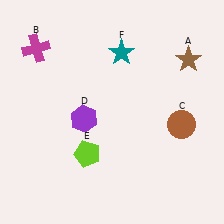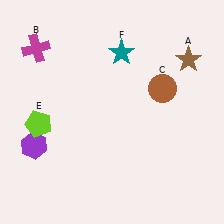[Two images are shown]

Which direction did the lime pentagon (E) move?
The lime pentagon (E) moved left.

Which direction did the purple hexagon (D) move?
The purple hexagon (D) moved left.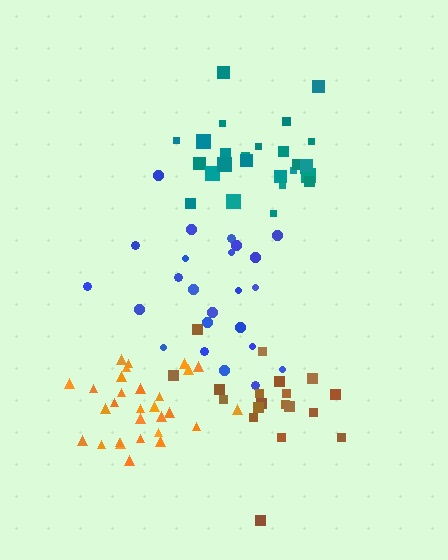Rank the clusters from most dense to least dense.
orange, teal, brown, blue.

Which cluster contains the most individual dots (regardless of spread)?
Orange (29).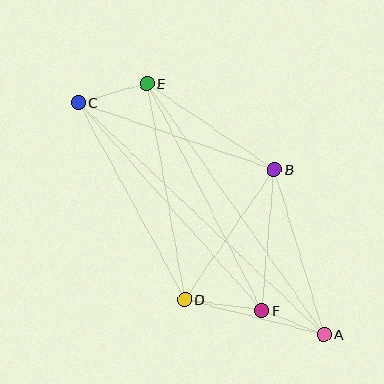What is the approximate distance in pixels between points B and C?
The distance between B and C is approximately 207 pixels.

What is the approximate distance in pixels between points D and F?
The distance between D and F is approximately 78 pixels.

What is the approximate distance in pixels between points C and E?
The distance between C and E is approximately 71 pixels.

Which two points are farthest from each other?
Points A and C are farthest from each other.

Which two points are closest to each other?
Points A and F are closest to each other.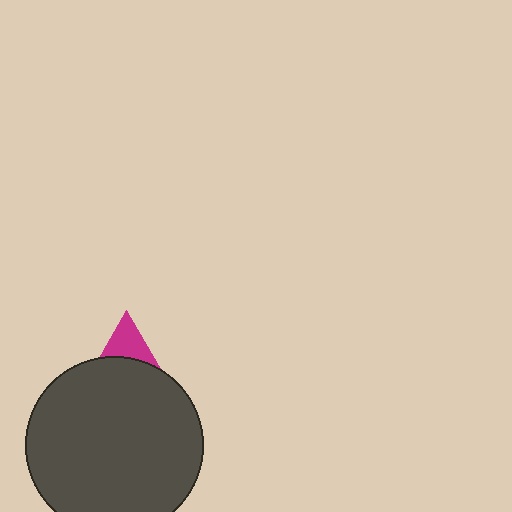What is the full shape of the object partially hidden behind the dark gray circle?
The partially hidden object is a magenta triangle.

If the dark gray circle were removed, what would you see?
You would see the complete magenta triangle.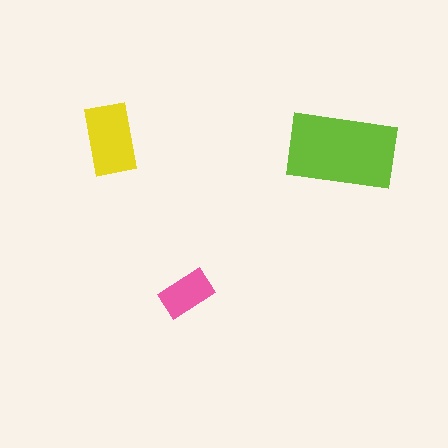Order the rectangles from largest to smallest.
the lime one, the yellow one, the pink one.